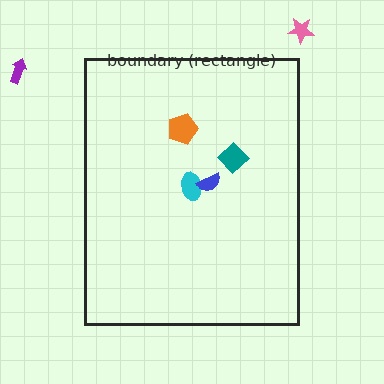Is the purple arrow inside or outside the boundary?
Outside.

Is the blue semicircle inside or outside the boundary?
Inside.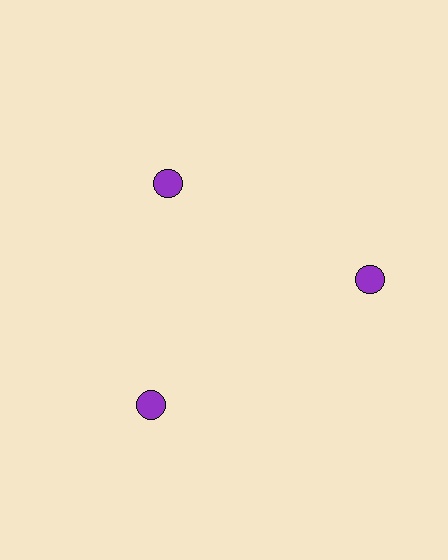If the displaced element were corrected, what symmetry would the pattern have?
It would have 3-fold rotational symmetry — the pattern would map onto itself every 120 degrees.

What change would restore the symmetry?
The symmetry would be restored by moving it outward, back onto the ring so that all 3 circles sit at equal angles and equal distance from the center.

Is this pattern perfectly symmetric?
No. The 3 purple circles are arranged in a ring, but one element near the 11 o'clock position is pulled inward toward the center, breaking the 3-fold rotational symmetry.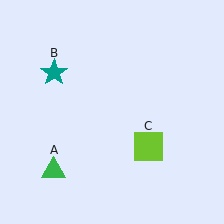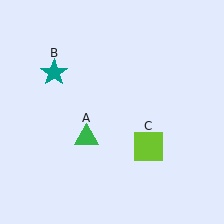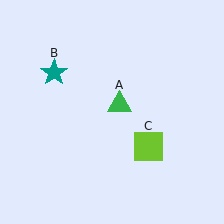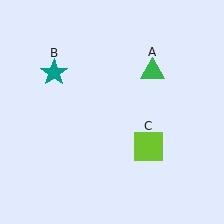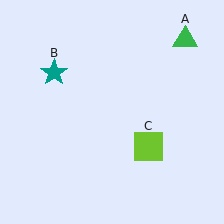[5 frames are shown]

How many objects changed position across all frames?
1 object changed position: green triangle (object A).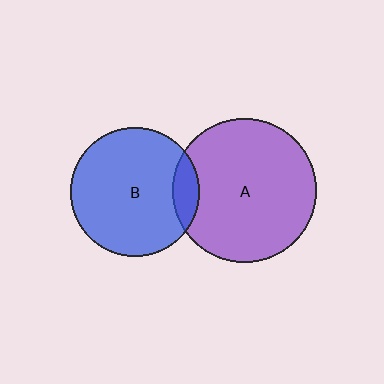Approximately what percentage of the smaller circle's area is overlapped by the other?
Approximately 10%.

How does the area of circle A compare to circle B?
Approximately 1.3 times.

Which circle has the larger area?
Circle A (purple).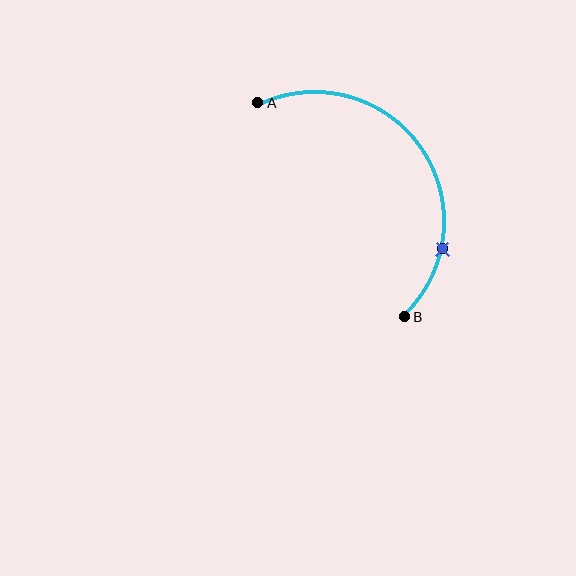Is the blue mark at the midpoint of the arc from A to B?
No. The blue mark lies on the arc but is closer to endpoint B. The arc midpoint would be at the point on the curve equidistant along the arc from both A and B.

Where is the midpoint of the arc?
The arc midpoint is the point on the curve farthest from the straight line joining A and B. It sits above and to the right of that line.